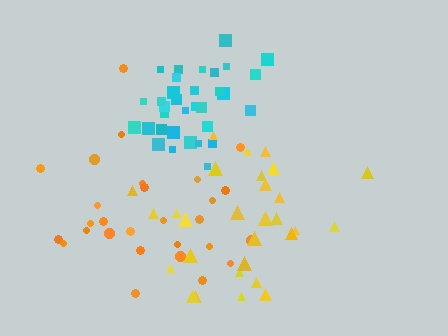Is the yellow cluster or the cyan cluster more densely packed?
Cyan.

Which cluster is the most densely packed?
Cyan.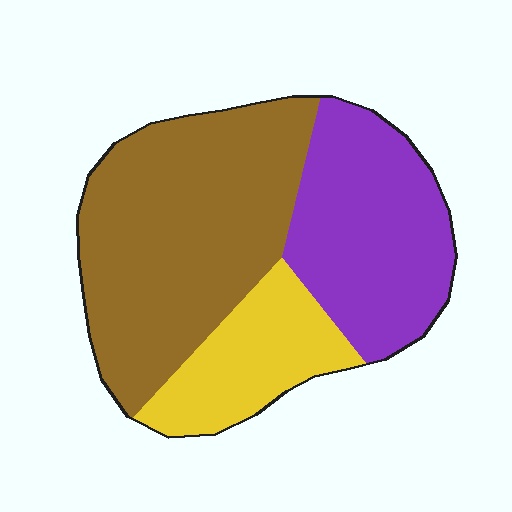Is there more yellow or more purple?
Purple.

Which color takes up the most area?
Brown, at roughly 50%.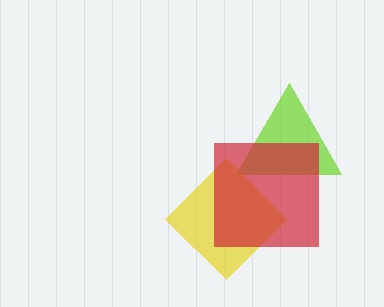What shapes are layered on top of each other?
The layered shapes are: a lime triangle, a yellow diamond, a red square.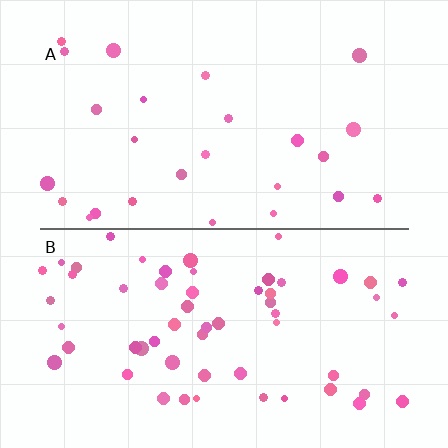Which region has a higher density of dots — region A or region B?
B (the bottom).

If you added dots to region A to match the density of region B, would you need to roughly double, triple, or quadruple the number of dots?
Approximately double.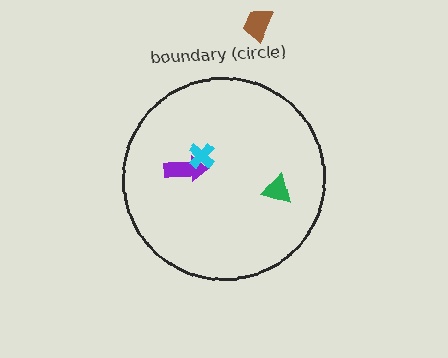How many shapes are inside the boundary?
3 inside, 1 outside.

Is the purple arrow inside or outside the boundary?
Inside.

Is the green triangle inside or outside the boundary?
Inside.